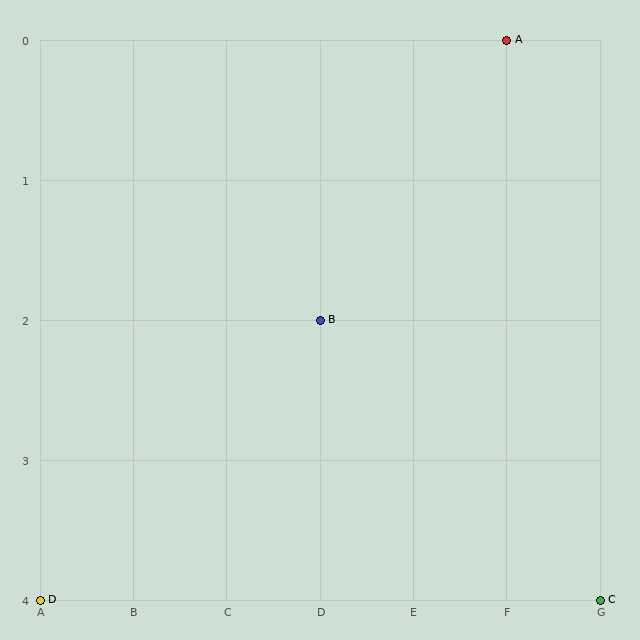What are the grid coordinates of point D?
Point D is at grid coordinates (A, 4).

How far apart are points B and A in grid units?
Points B and A are 2 columns and 2 rows apart (about 2.8 grid units diagonally).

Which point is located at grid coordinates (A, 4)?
Point D is at (A, 4).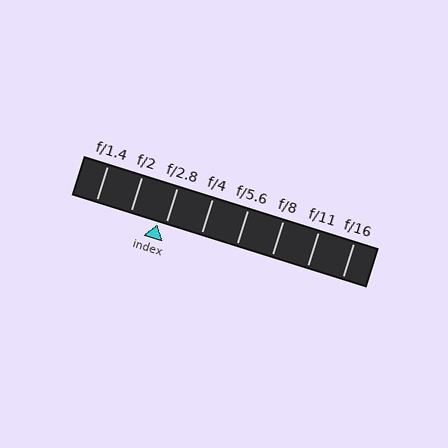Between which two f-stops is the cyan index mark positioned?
The index mark is between f/2 and f/2.8.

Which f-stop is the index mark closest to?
The index mark is closest to f/2.8.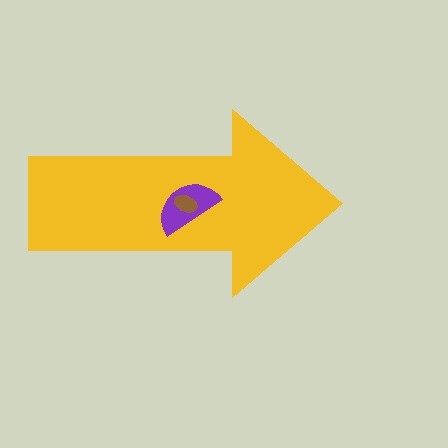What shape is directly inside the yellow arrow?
The purple semicircle.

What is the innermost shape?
The brown ellipse.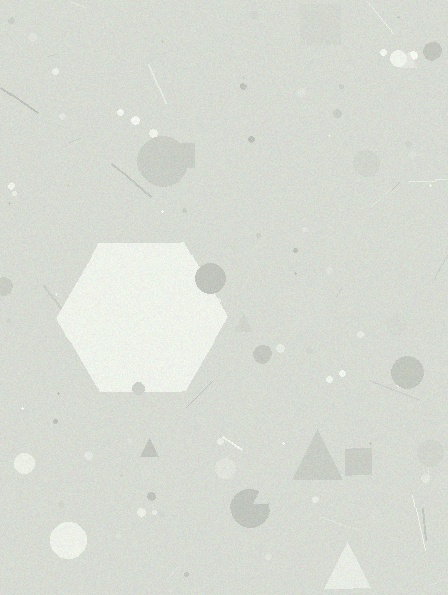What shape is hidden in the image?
A hexagon is hidden in the image.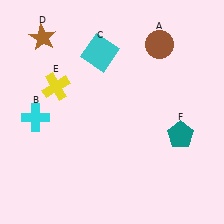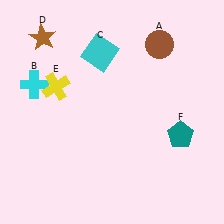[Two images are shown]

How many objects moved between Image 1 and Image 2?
1 object moved between the two images.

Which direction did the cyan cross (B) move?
The cyan cross (B) moved up.